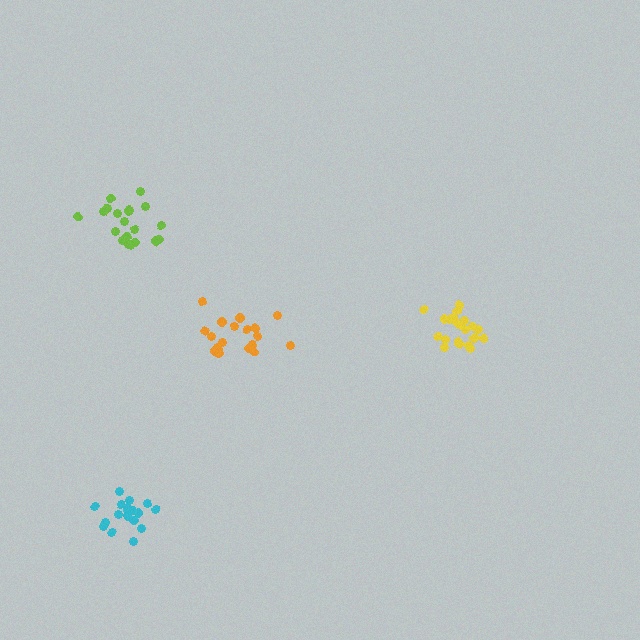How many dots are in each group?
Group 1: 21 dots, Group 2: 18 dots, Group 3: 20 dots, Group 4: 19 dots (78 total).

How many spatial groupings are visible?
There are 4 spatial groupings.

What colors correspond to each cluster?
The clusters are colored: yellow, cyan, lime, orange.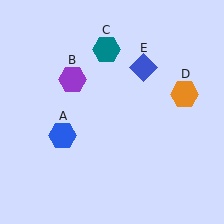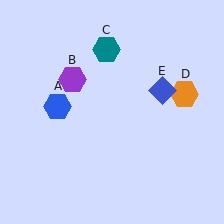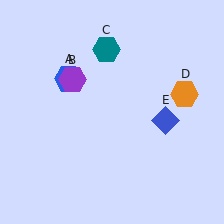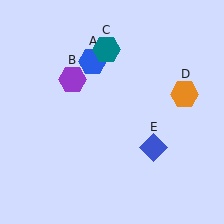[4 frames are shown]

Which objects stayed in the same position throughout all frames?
Purple hexagon (object B) and teal hexagon (object C) and orange hexagon (object D) remained stationary.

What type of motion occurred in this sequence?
The blue hexagon (object A), blue diamond (object E) rotated clockwise around the center of the scene.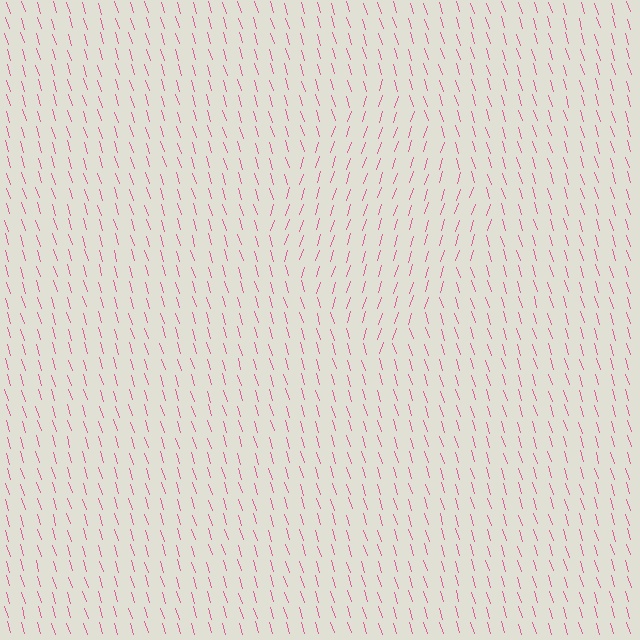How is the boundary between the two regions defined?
The boundary is defined purely by a change in line orientation (approximately 35 degrees difference). All lines are the same color and thickness.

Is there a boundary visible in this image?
Yes, there is a texture boundary formed by a change in line orientation.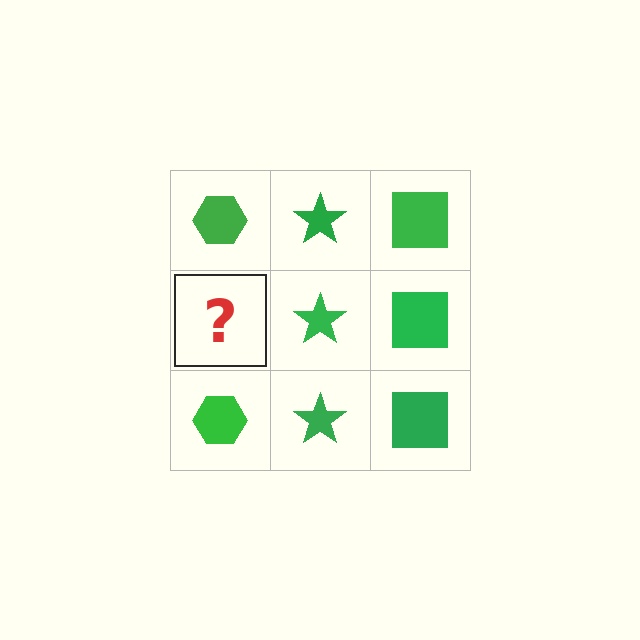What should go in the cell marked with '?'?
The missing cell should contain a green hexagon.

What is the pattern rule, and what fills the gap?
The rule is that each column has a consistent shape. The gap should be filled with a green hexagon.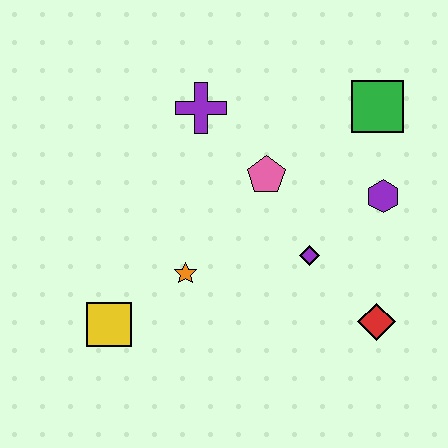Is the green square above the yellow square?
Yes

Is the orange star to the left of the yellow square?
No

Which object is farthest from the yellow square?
The green square is farthest from the yellow square.